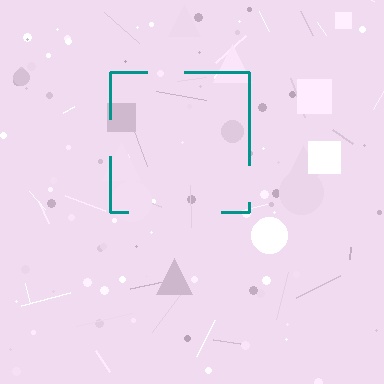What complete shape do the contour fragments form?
The contour fragments form a square.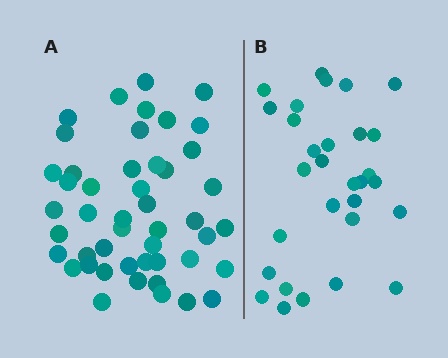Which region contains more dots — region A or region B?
Region A (the left region) has more dots.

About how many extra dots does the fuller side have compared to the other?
Region A has approximately 15 more dots than region B.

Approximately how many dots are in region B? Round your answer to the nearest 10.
About 30 dots.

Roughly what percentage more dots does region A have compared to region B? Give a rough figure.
About 55% more.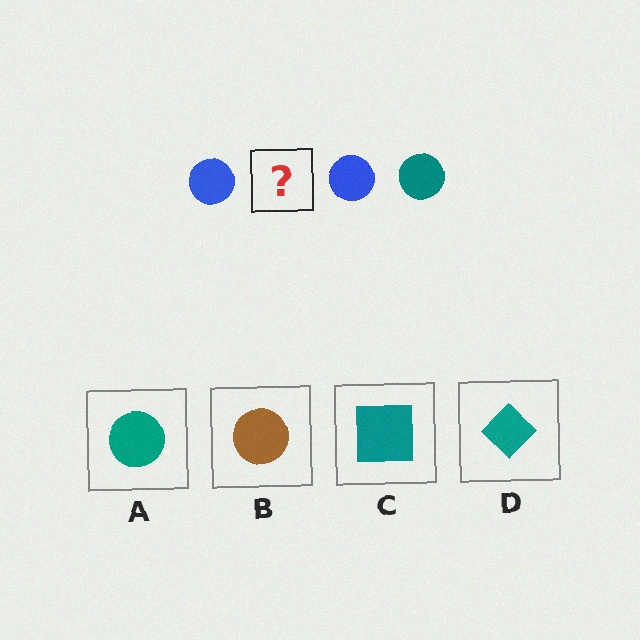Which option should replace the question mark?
Option A.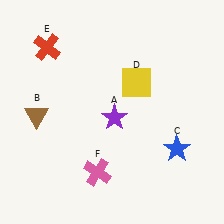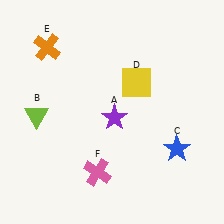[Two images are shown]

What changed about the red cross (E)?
In Image 1, E is red. In Image 2, it changed to orange.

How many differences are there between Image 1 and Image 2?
There are 2 differences between the two images.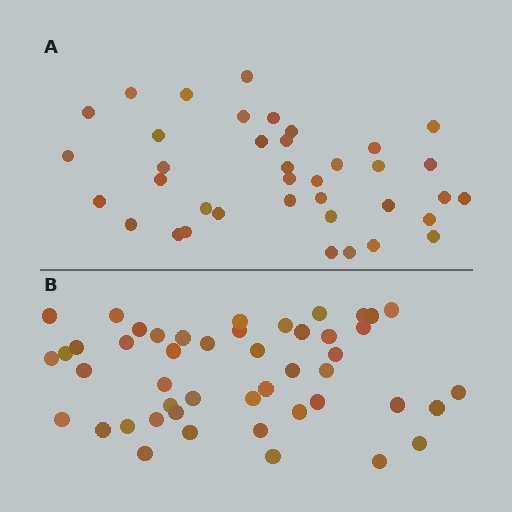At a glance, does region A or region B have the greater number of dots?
Region B (the bottom region) has more dots.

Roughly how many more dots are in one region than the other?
Region B has roughly 8 or so more dots than region A.